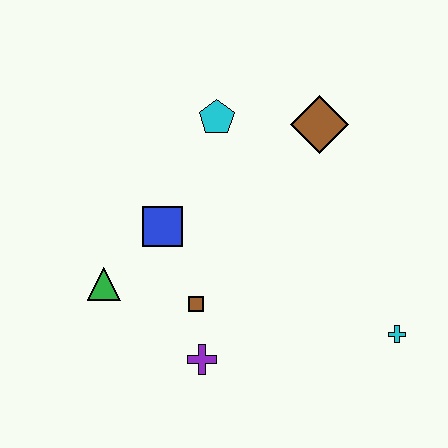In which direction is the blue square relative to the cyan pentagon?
The blue square is below the cyan pentagon.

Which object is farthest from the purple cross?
The brown diamond is farthest from the purple cross.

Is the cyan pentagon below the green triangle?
No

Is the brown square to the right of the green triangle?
Yes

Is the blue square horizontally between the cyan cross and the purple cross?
No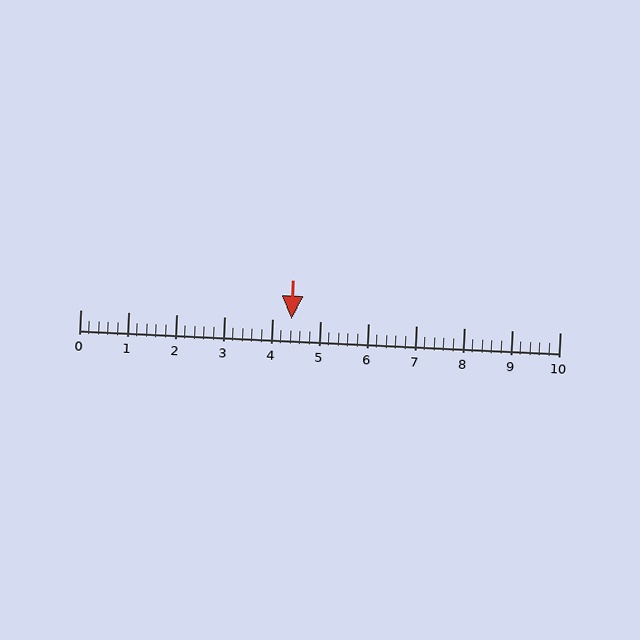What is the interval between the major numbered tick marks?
The major tick marks are spaced 1 units apart.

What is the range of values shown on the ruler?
The ruler shows values from 0 to 10.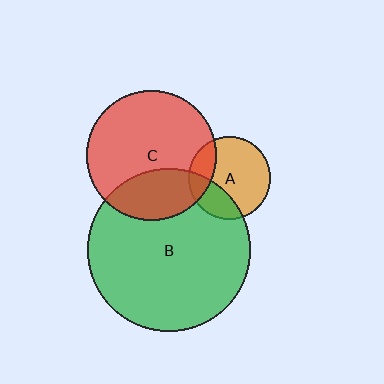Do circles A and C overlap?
Yes.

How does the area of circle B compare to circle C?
Approximately 1.6 times.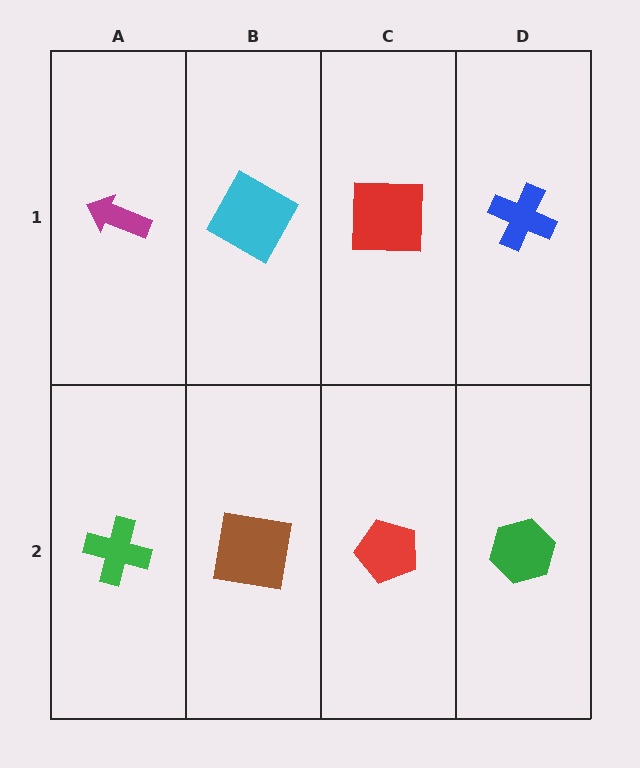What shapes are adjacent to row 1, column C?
A red pentagon (row 2, column C), a cyan square (row 1, column B), a blue cross (row 1, column D).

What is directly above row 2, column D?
A blue cross.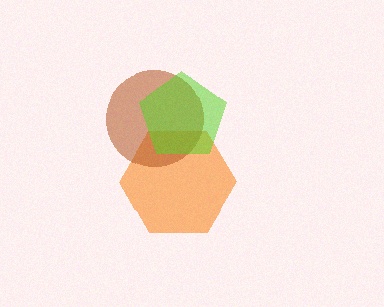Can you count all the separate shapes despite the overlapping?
Yes, there are 3 separate shapes.